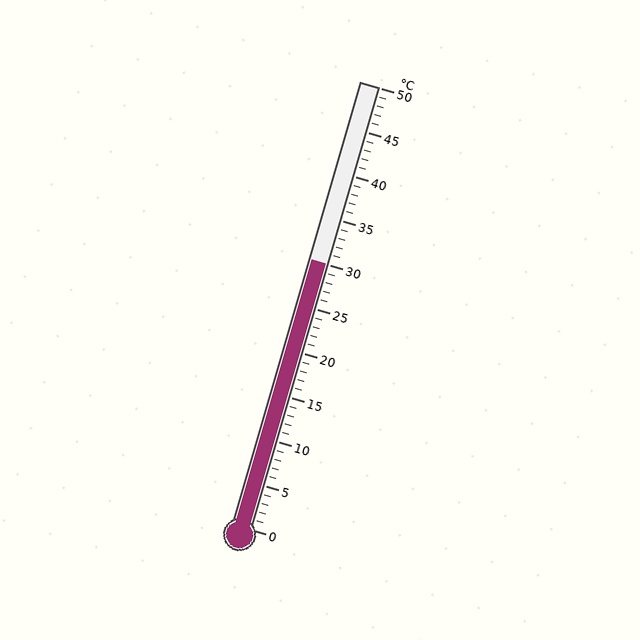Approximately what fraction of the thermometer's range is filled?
The thermometer is filled to approximately 60% of its range.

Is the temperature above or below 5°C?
The temperature is above 5°C.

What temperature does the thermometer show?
The thermometer shows approximately 30°C.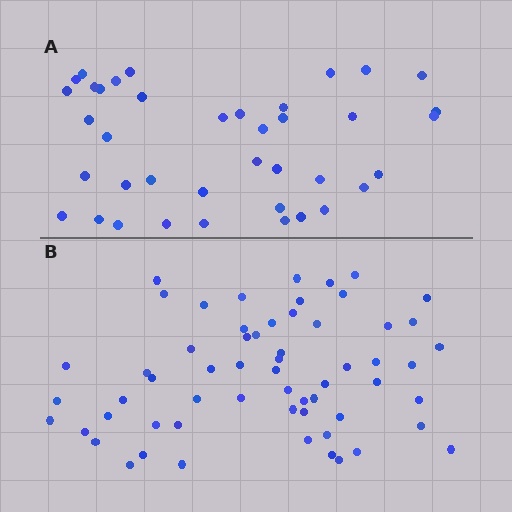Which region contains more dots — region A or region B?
Region B (the bottom region) has more dots.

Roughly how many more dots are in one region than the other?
Region B has approximately 20 more dots than region A.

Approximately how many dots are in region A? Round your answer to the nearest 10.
About 40 dots. (The exact count is 39, which rounds to 40.)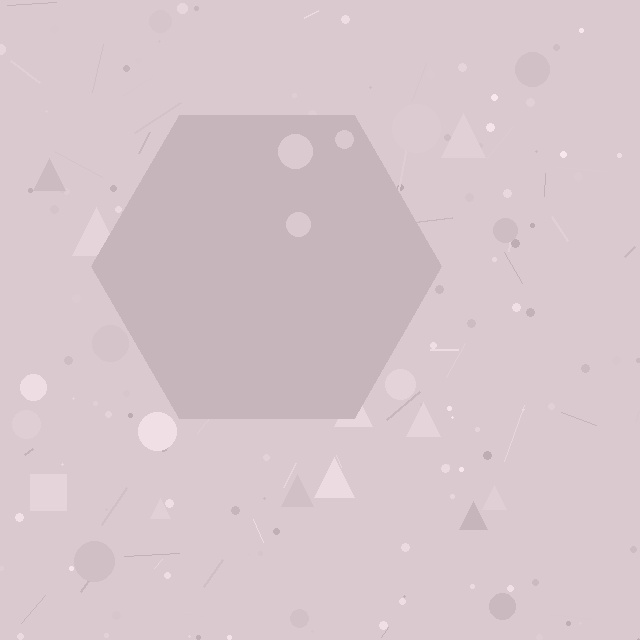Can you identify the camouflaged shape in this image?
The camouflaged shape is a hexagon.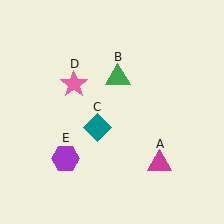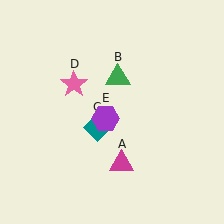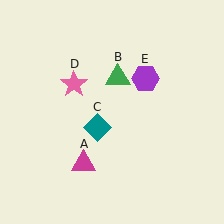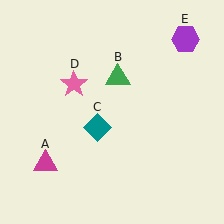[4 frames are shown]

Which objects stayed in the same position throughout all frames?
Green triangle (object B) and teal diamond (object C) and pink star (object D) remained stationary.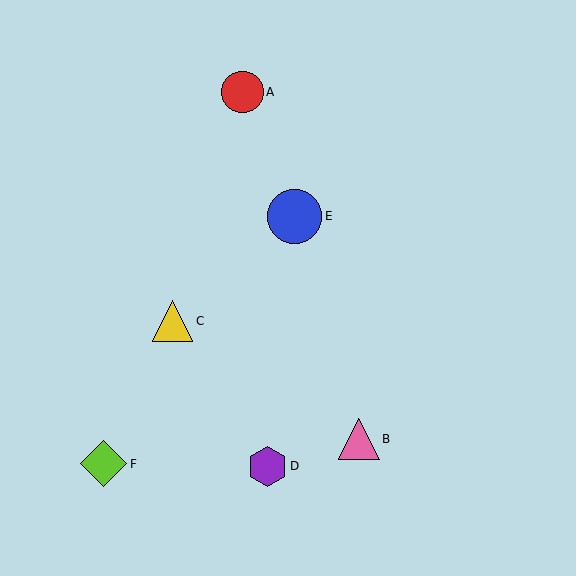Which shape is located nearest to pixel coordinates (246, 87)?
The red circle (labeled A) at (243, 92) is nearest to that location.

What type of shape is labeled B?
Shape B is a pink triangle.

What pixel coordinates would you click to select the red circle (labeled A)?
Click at (243, 92) to select the red circle A.